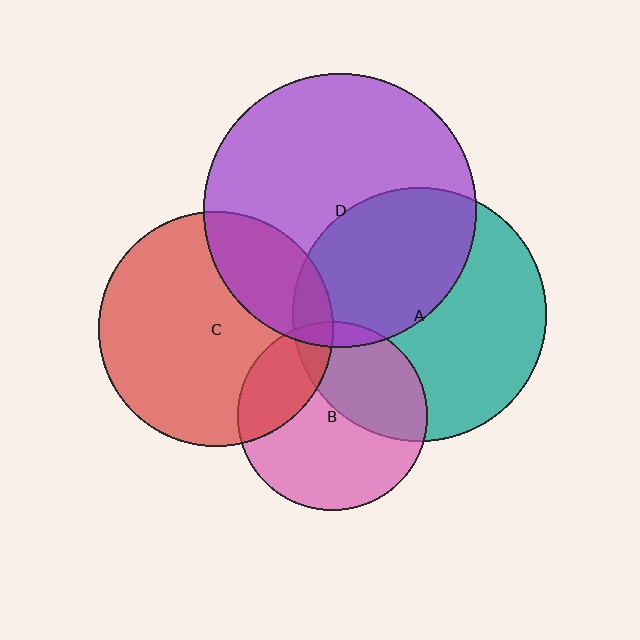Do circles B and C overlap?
Yes.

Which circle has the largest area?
Circle D (purple).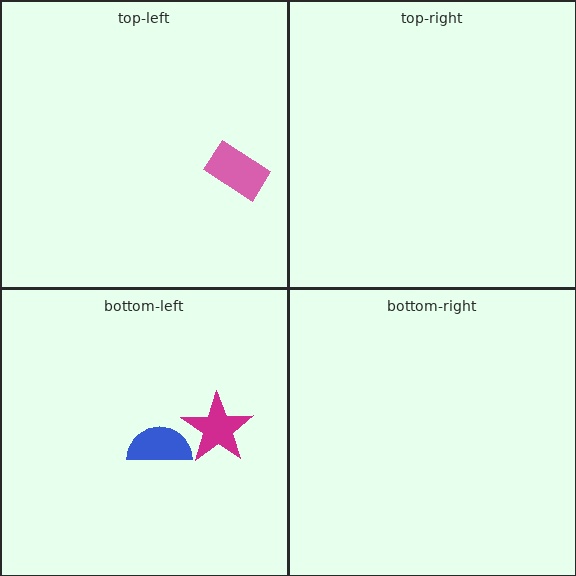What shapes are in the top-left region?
The pink rectangle.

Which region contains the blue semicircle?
The bottom-left region.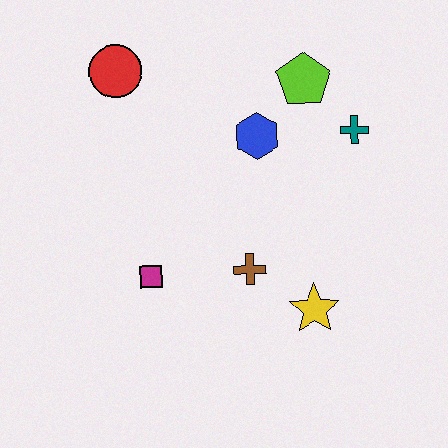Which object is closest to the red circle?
The blue hexagon is closest to the red circle.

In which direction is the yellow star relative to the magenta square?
The yellow star is to the right of the magenta square.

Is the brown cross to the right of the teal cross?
No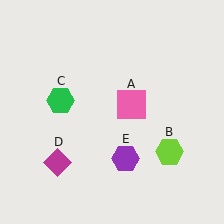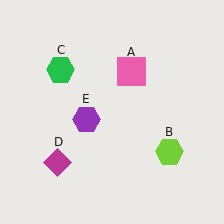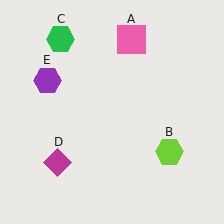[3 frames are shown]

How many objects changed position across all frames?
3 objects changed position: pink square (object A), green hexagon (object C), purple hexagon (object E).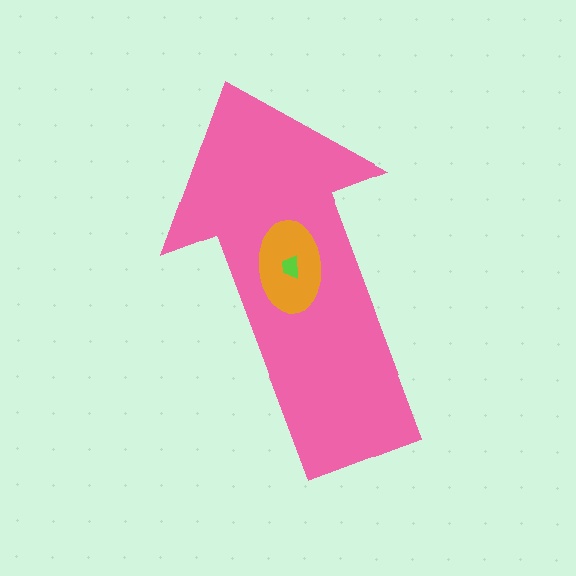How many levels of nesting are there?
3.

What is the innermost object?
The lime trapezoid.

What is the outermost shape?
The pink arrow.